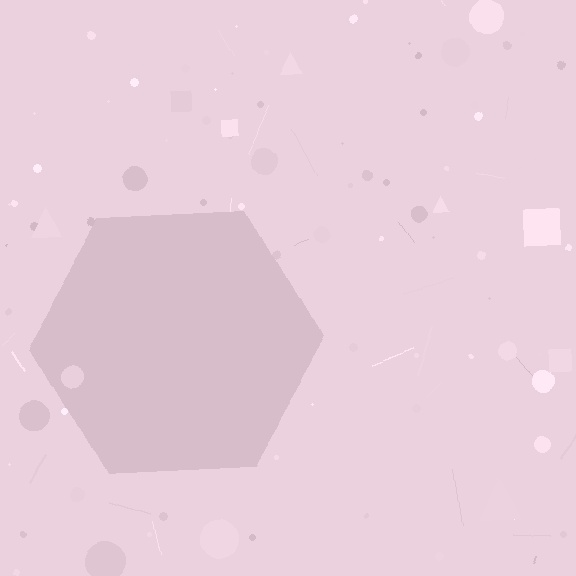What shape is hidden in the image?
A hexagon is hidden in the image.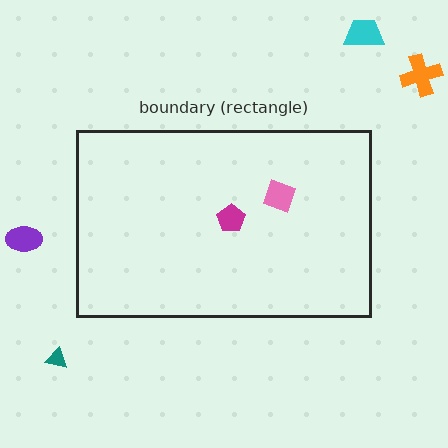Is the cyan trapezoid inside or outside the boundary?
Outside.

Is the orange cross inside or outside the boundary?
Outside.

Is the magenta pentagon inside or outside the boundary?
Inside.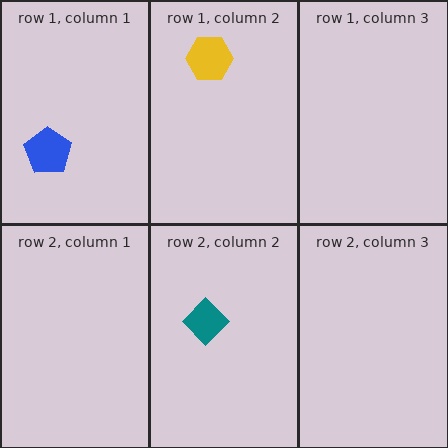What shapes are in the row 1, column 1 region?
The blue pentagon.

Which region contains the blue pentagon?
The row 1, column 1 region.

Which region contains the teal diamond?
The row 2, column 2 region.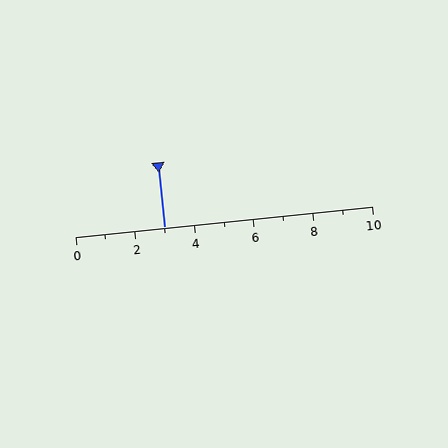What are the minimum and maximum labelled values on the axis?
The axis runs from 0 to 10.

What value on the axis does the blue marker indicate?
The marker indicates approximately 3.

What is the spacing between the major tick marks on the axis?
The major ticks are spaced 2 apart.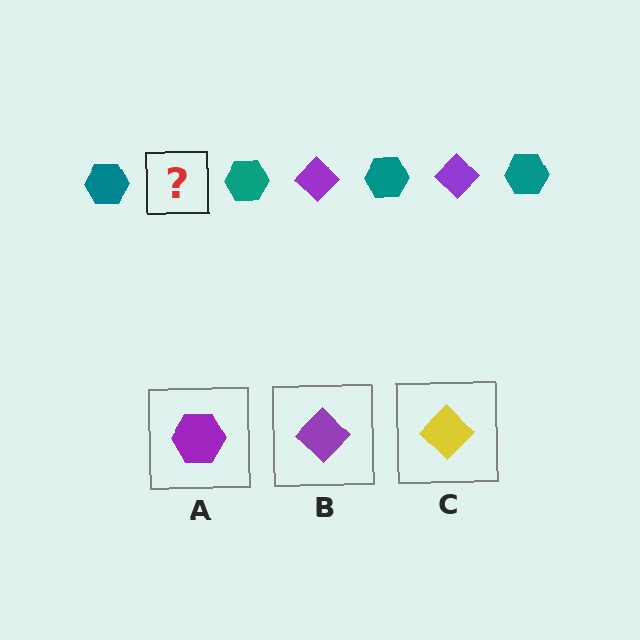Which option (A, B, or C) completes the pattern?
B.